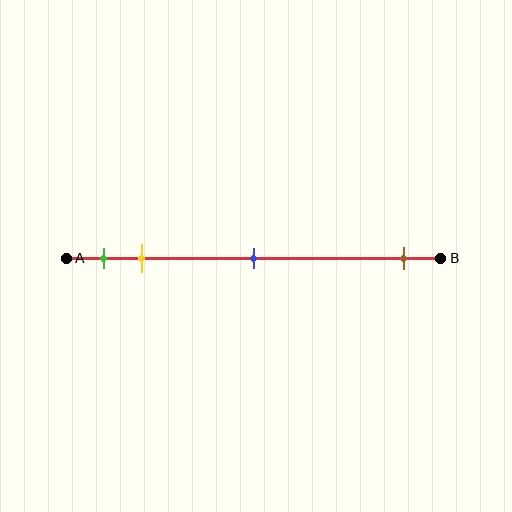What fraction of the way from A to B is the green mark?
The green mark is approximately 10% (0.1) of the way from A to B.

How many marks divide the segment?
There are 4 marks dividing the segment.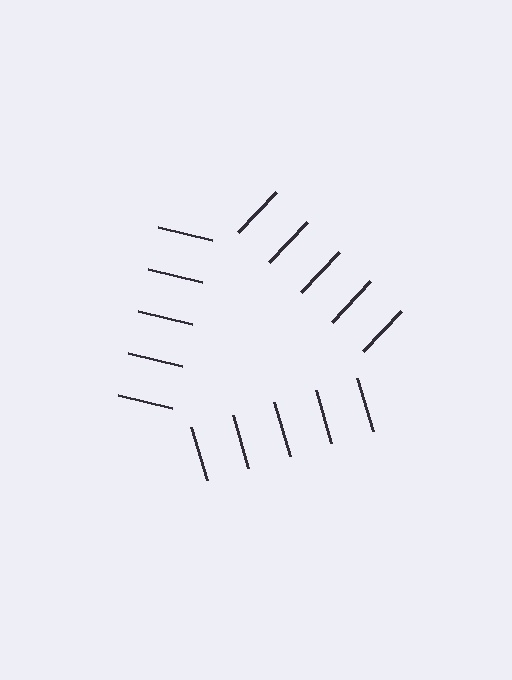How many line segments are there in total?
15 — 5 along each of the 3 edges.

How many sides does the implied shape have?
3 sides — the line-ends trace a triangle.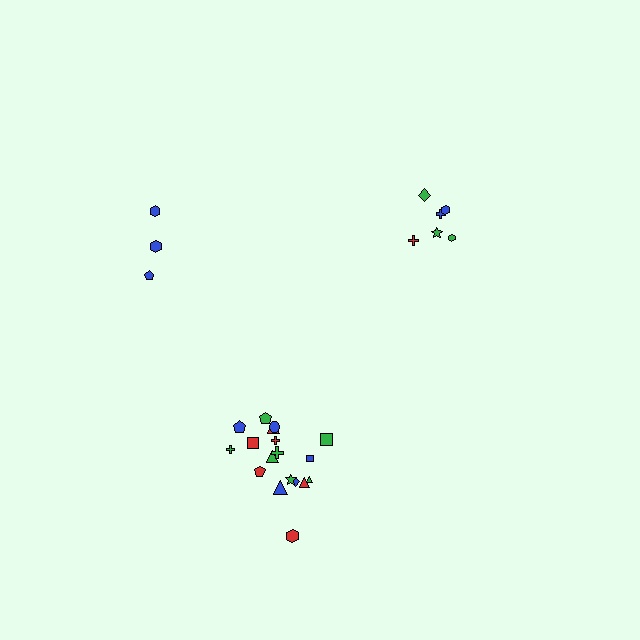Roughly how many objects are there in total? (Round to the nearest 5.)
Roughly 25 objects in total.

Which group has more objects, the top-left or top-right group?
The top-right group.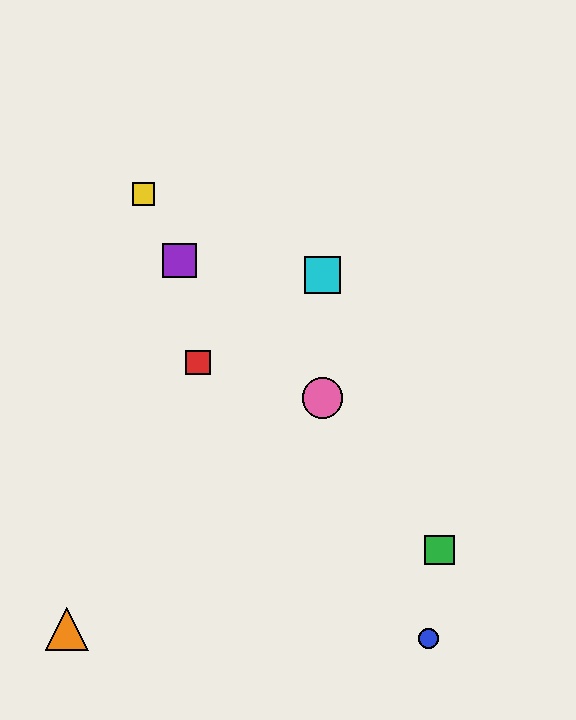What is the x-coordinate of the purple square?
The purple square is at x≈179.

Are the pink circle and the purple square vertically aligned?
No, the pink circle is at x≈322 and the purple square is at x≈179.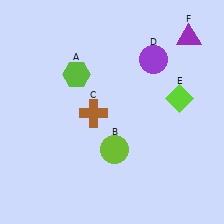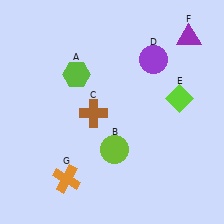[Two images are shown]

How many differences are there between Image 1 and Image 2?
There is 1 difference between the two images.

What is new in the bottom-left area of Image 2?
An orange cross (G) was added in the bottom-left area of Image 2.